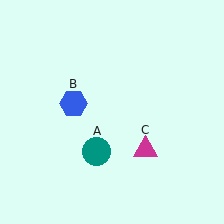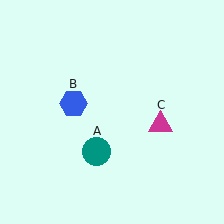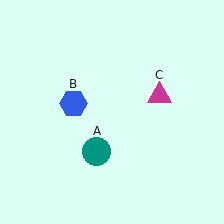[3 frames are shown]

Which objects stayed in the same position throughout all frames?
Teal circle (object A) and blue hexagon (object B) remained stationary.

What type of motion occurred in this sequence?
The magenta triangle (object C) rotated counterclockwise around the center of the scene.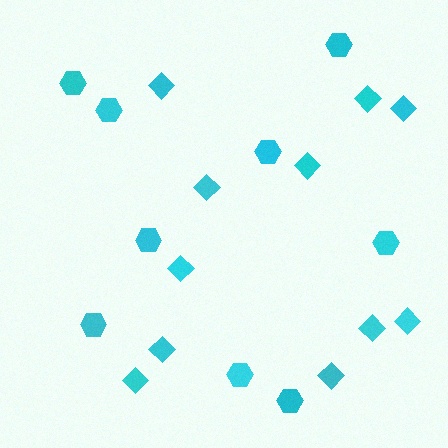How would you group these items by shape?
There are 2 groups: one group of hexagons (9) and one group of diamonds (11).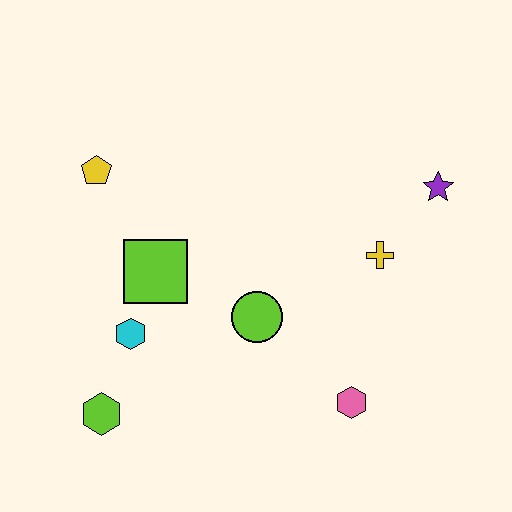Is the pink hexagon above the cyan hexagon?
No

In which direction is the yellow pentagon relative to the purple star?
The yellow pentagon is to the left of the purple star.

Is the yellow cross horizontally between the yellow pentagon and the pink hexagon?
No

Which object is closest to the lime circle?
The lime square is closest to the lime circle.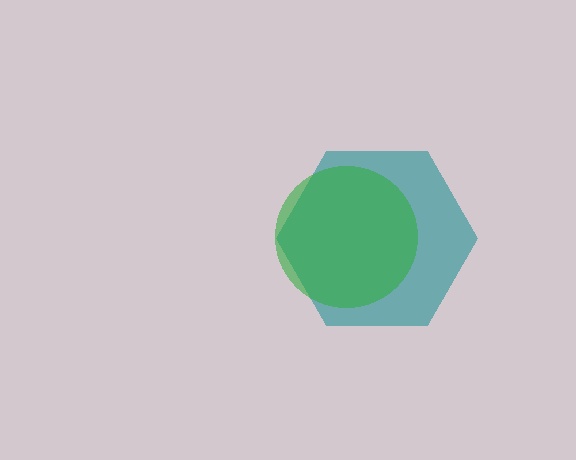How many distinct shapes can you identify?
There are 2 distinct shapes: a teal hexagon, a green circle.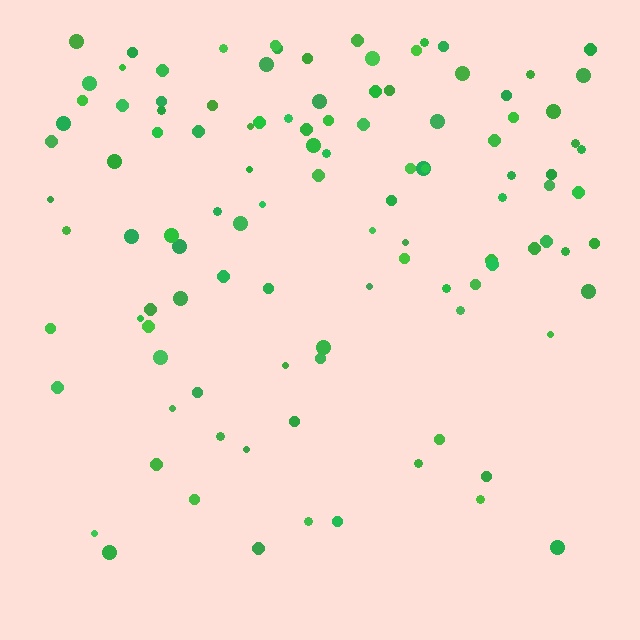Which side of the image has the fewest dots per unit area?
The bottom.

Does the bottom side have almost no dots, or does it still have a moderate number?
Still a moderate number, just noticeably fewer than the top.